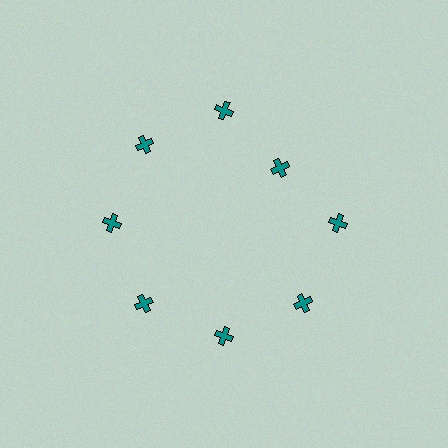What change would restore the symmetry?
The symmetry would be restored by moving it outward, back onto the ring so that all 8 crosses sit at equal angles and equal distance from the center.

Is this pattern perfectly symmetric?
No. The 8 teal crosses are arranged in a ring, but one element near the 2 o'clock position is pulled inward toward the center, breaking the 8-fold rotational symmetry.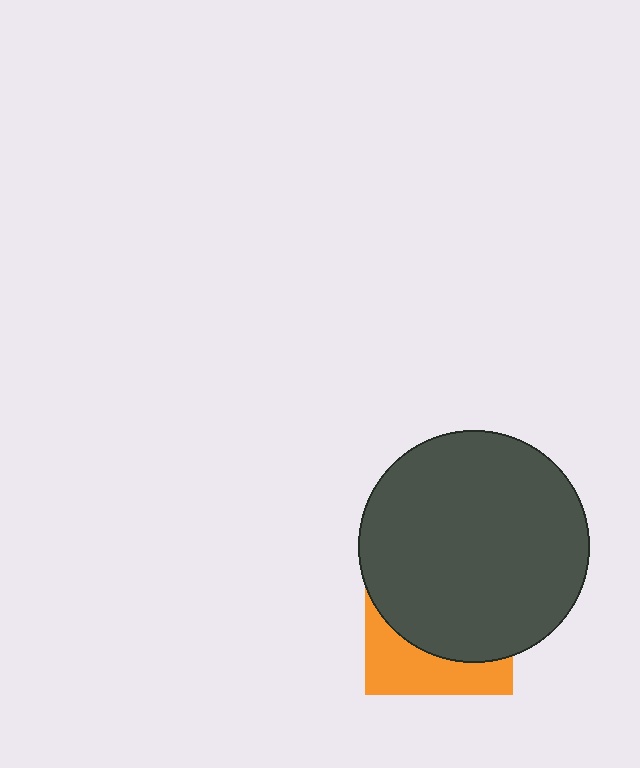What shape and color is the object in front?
The object in front is a dark gray circle.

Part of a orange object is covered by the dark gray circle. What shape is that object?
It is a square.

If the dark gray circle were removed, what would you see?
You would see the complete orange square.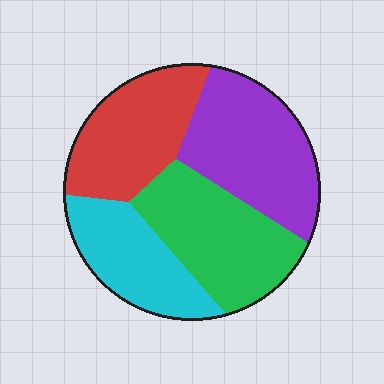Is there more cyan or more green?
Green.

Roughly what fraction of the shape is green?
Green covers around 25% of the shape.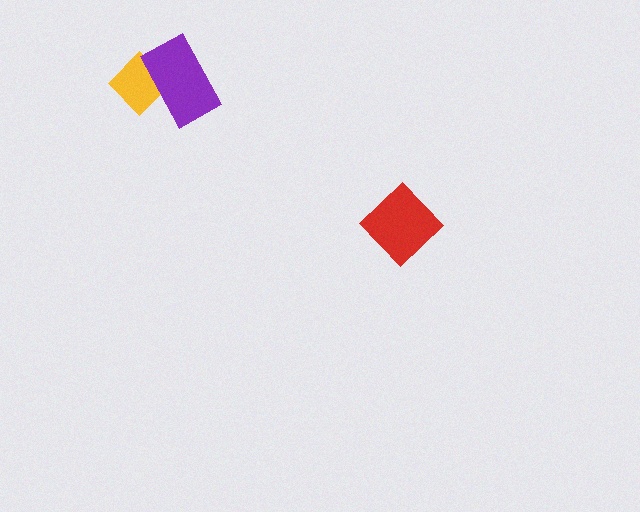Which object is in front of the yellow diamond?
The purple rectangle is in front of the yellow diamond.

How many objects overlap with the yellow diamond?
1 object overlaps with the yellow diamond.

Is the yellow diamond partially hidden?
Yes, it is partially covered by another shape.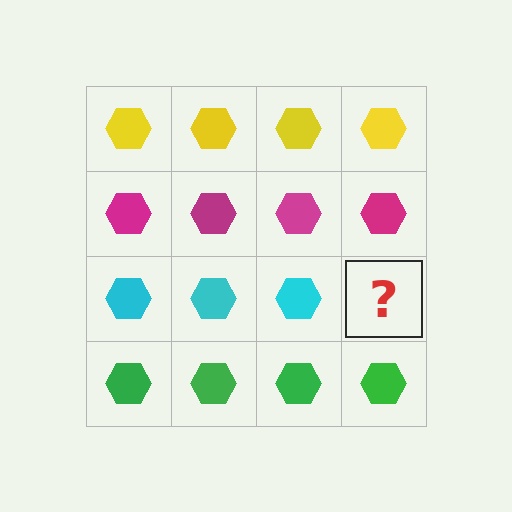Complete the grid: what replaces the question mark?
The question mark should be replaced with a cyan hexagon.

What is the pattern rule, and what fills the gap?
The rule is that each row has a consistent color. The gap should be filled with a cyan hexagon.